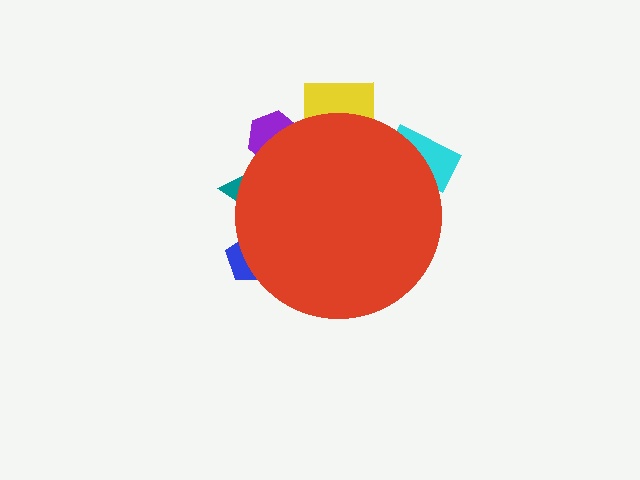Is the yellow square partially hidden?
Yes, the yellow square is partially hidden behind the red circle.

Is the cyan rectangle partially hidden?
Yes, the cyan rectangle is partially hidden behind the red circle.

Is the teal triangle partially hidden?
Yes, the teal triangle is partially hidden behind the red circle.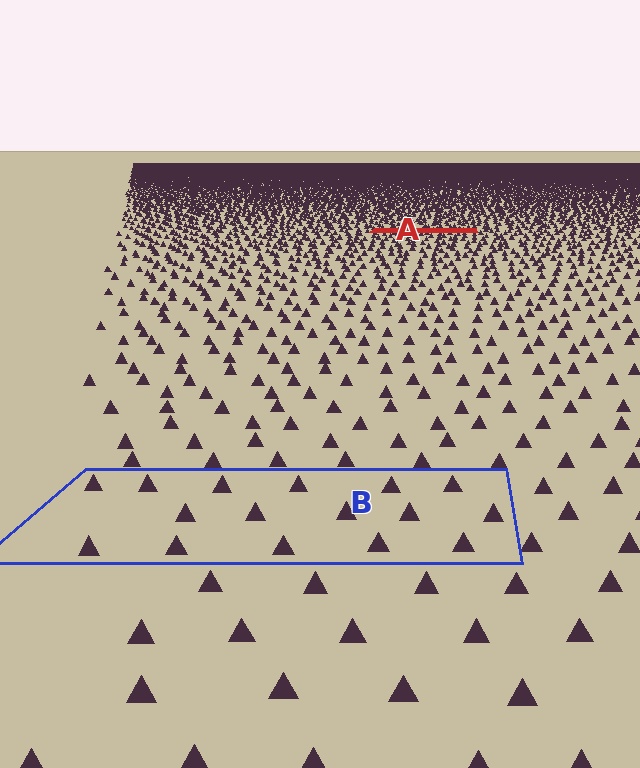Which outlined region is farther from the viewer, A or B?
Region A is farther from the viewer — the texture elements inside it appear smaller and more densely packed.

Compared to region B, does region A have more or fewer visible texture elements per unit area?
Region A has more texture elements per unit area — they are packed more densely because it is farther away.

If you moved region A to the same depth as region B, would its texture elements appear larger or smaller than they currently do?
They would appear larger. At a closer depth, the same texture elements are projected at a bigger on-screen size.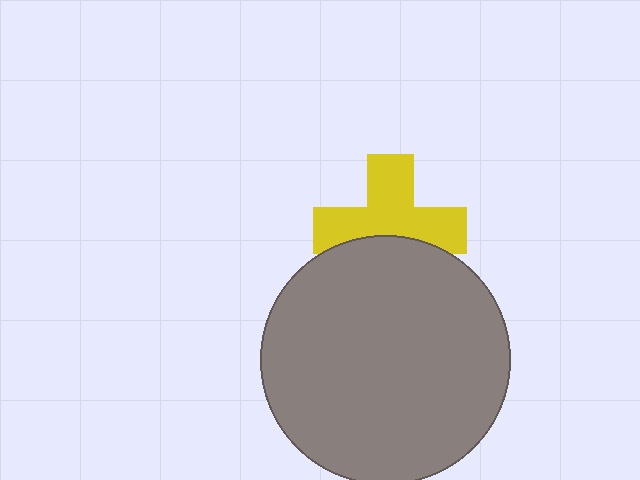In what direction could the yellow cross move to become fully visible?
The yellow cross could move up. That would shift it out from behind the gray circle entirely.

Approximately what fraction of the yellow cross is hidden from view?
Roughly 34% of the yellow cross is hidden behind the gray circle.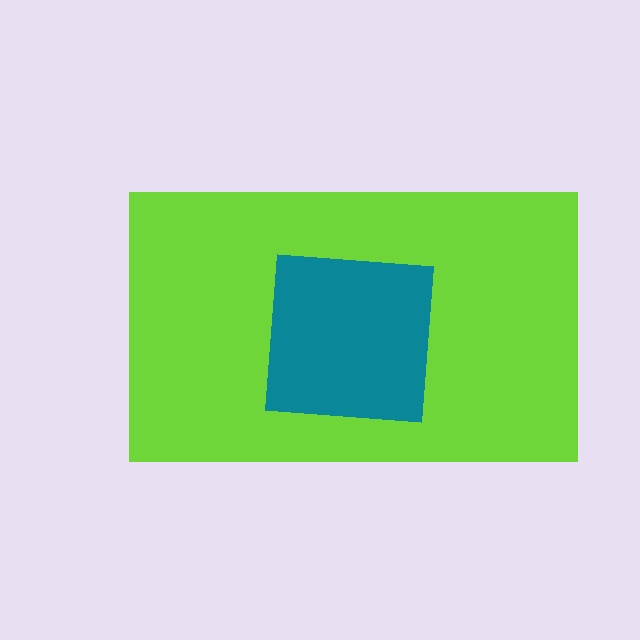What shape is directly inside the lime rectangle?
The teal square.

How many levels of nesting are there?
2.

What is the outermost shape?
The lime rectangle.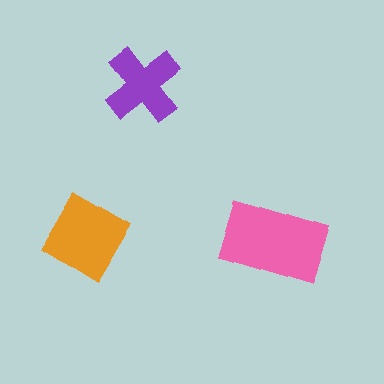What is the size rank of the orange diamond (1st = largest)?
2nd.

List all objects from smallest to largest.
The purple cross, the orange diamond, the pink rectangle.